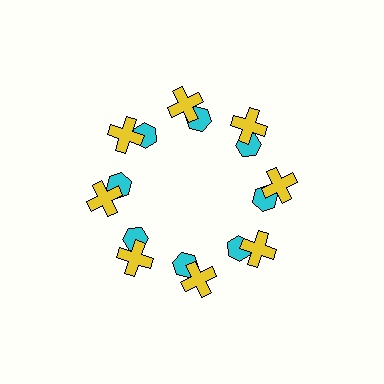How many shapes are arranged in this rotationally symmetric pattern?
There are 16 shapes, arranged in 8 groups of 2.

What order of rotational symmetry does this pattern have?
This pattern has 8-fold rotational symmetry.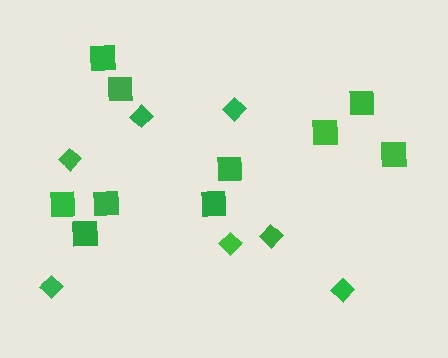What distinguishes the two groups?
There are 2 groups: one group of diamonds (7) and one group of squares (10).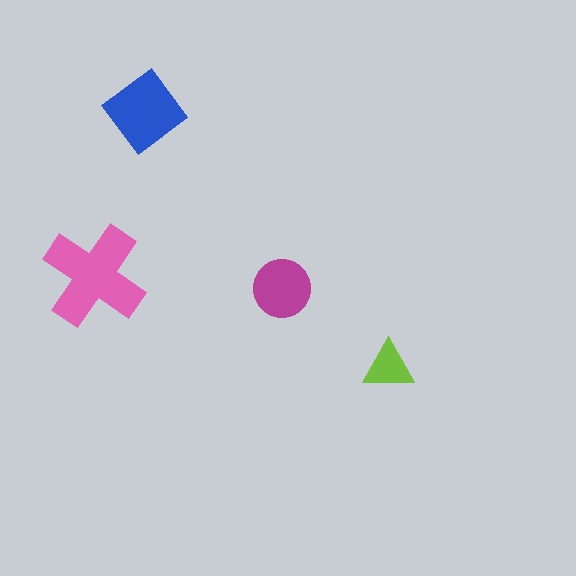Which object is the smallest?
The lime triangle.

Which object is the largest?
The pink cross.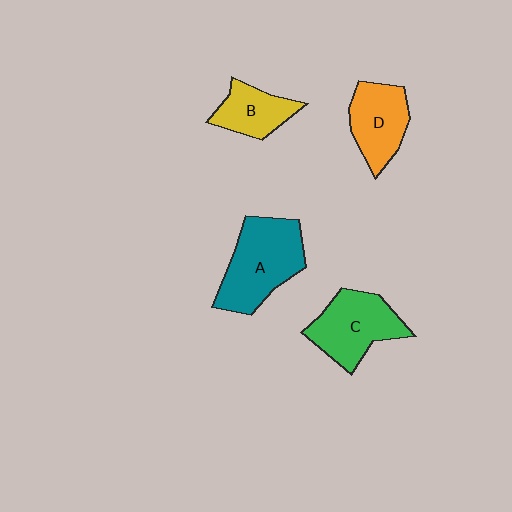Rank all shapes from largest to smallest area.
From largest to smallest: A (teal), C (green), D (orange), B (yellow).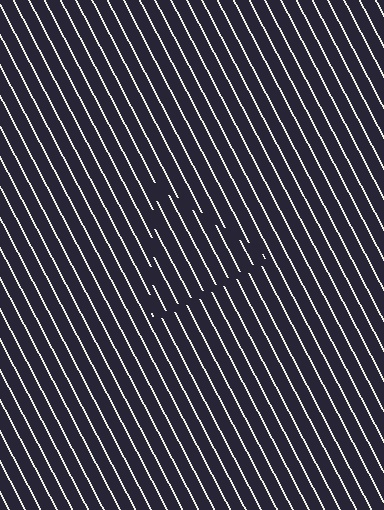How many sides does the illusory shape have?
3 sides — the line-ends trace a triangle.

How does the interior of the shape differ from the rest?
The interior of the shape contains the same grating, shifted by half a period — the contour is defined by the phase discontinuity where line-ends from the inner and outer gratings abut.